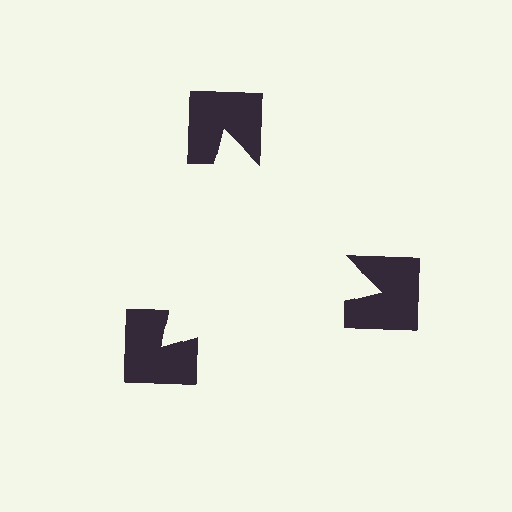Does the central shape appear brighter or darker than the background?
It typically appears slightly brighter than the background, even though no actual brightness change is drawn.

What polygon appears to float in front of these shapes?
An illusory triangle — its edges are inferred from the aligned wedge cuts in the notched squares, not physically drawn.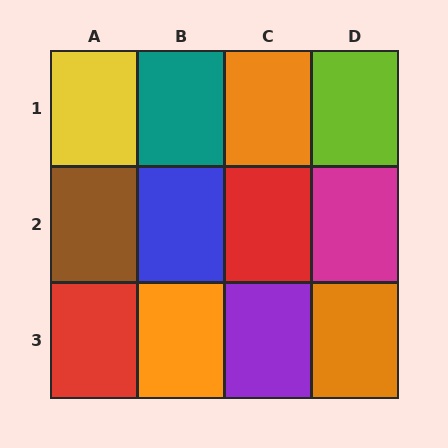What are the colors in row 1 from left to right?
Yellow, teal, orange, lime.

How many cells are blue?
1 cell is blue.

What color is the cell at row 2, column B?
Blue.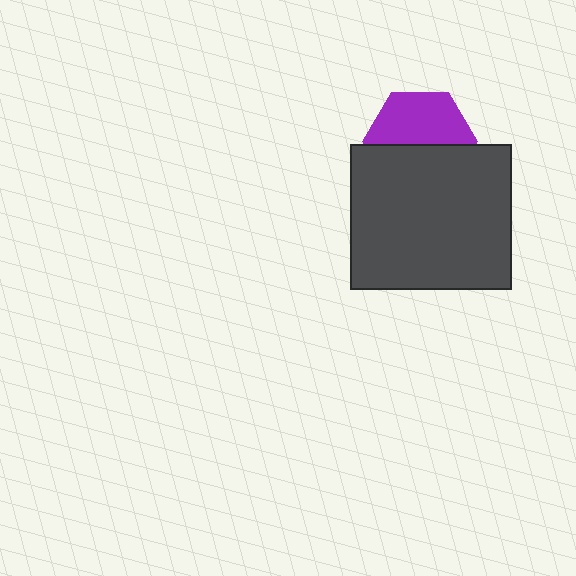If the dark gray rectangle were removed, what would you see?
You would see the complete purple hexagon.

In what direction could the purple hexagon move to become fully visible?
The purple hexagon could move up. That would shift it out from behind the dark gray rectangle entirely.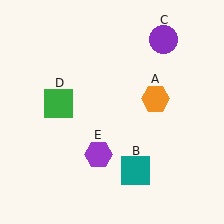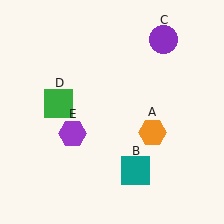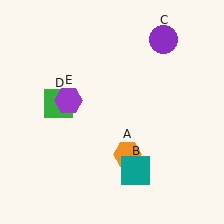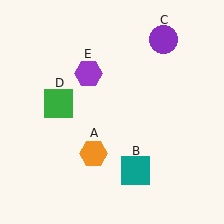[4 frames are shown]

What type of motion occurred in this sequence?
The orange hexagon (object A), purple hexagon (object E) rotated clockwise around the center of the scene.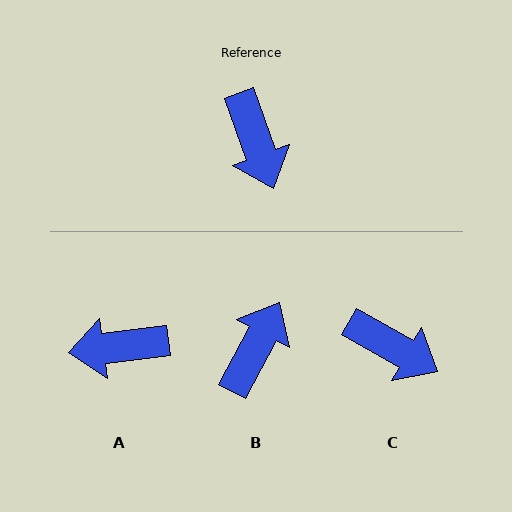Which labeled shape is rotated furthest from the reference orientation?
B, about 132 degrees away.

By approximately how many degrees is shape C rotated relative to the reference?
Approximately 41 degrees counter-clockwise.